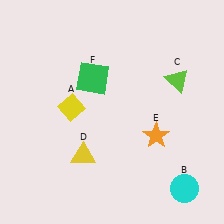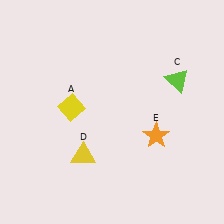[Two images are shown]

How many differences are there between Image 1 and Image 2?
There are 2 differences between the two images.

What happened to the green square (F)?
The green square (F) was removed in Image 2. It was in the top-left area of Image 1.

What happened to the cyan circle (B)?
The cyan circle (B) was removed in Image 2. It was in the bottom-right area of Image 1.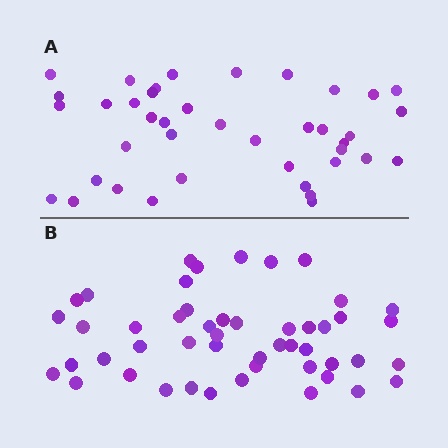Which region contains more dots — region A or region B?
Region B (the bottom region) has more dots.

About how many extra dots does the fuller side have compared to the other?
Region B has roughly 8 or so more dots than region A.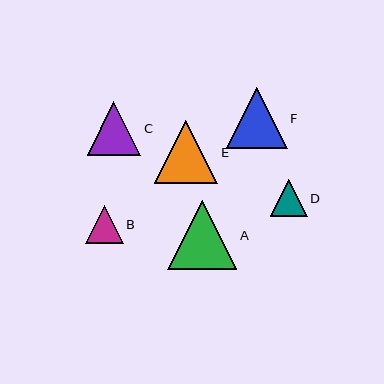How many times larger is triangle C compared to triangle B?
Triangle C is approximately 1.4 times the size of triangle B.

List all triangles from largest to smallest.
From largest to smallest: A, E, F, C, B, D.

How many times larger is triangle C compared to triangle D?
Triangle C is approximately 1.4 times the size of triangle D.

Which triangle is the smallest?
Triangle D is the smallest with a size of approximately 37 pixels.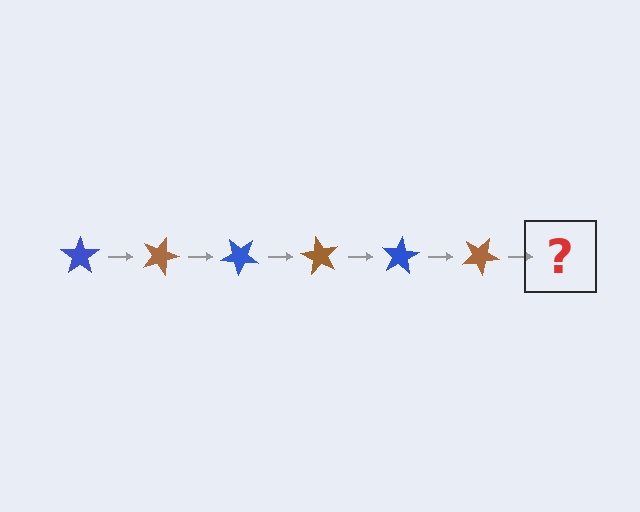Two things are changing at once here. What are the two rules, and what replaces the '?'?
The two rules are that it rotates 20 degrees each step and the color cycles through blue and brown. The '?' should be a blue star, rotated 120 degrees from the start.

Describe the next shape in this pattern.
It should be a blue star, rotated 120 degrees from the start.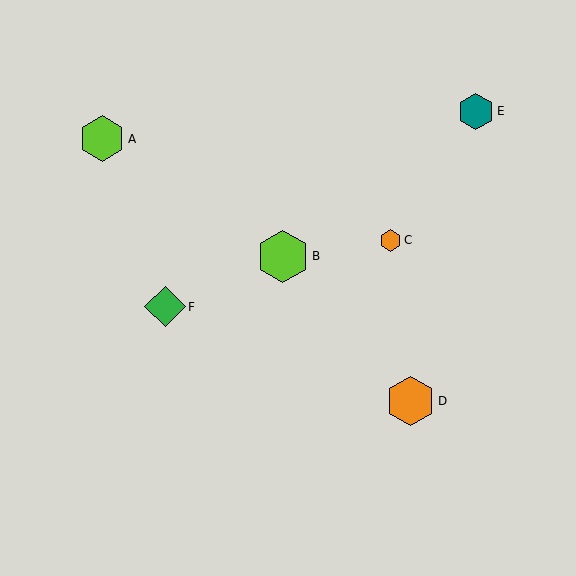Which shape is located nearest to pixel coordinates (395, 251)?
The orange hexagon (labeled C) at (390, 241) is nearest to that location.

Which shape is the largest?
The lime hexagon (labeled B) is the largest.